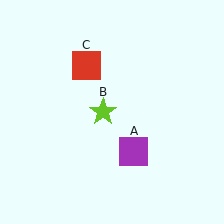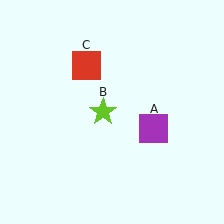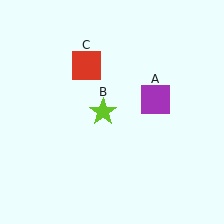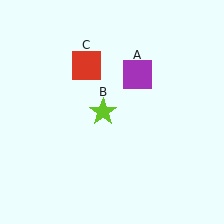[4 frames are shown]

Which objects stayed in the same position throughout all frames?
Lime star (object B) and red square (object C) remained stationary.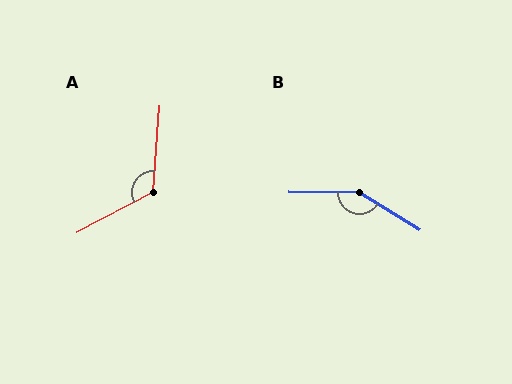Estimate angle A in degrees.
Approximately 122 degrees.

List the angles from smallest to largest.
A (122°), B (149°).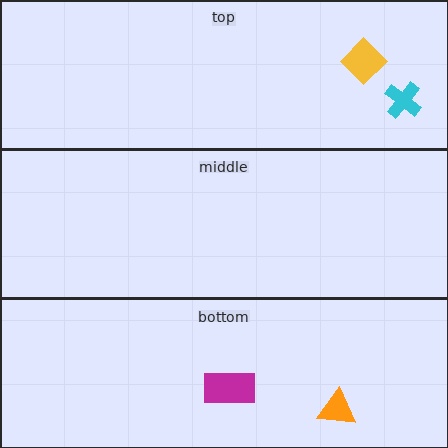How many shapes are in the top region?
2.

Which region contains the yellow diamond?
The top region.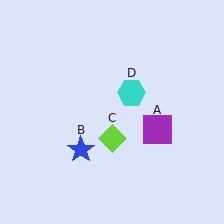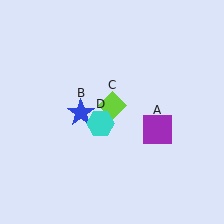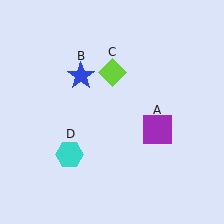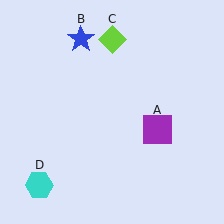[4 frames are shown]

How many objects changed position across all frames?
3 objects changed position: blue star (object B), lime diamond (object C), cyan hexagon (object D).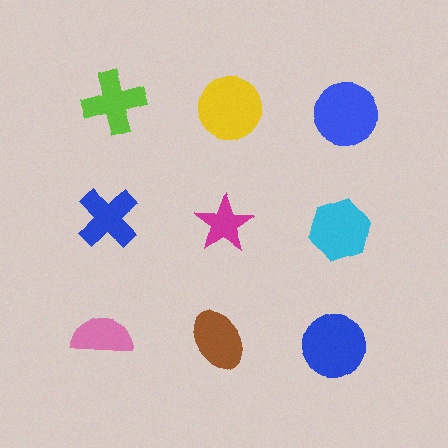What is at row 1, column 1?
A lime cross.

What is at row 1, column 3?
A blue circle.